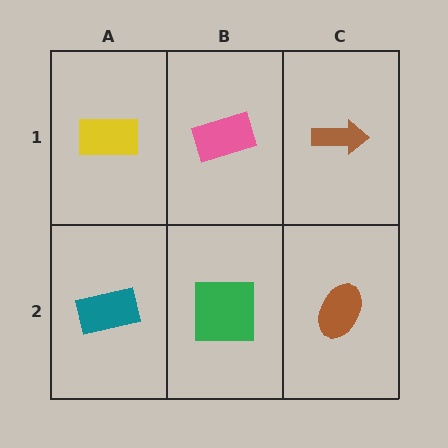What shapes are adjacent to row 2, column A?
A yellow rectangle (row 1, column A), a green square (row 2, column B).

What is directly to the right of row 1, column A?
A pink rectangle.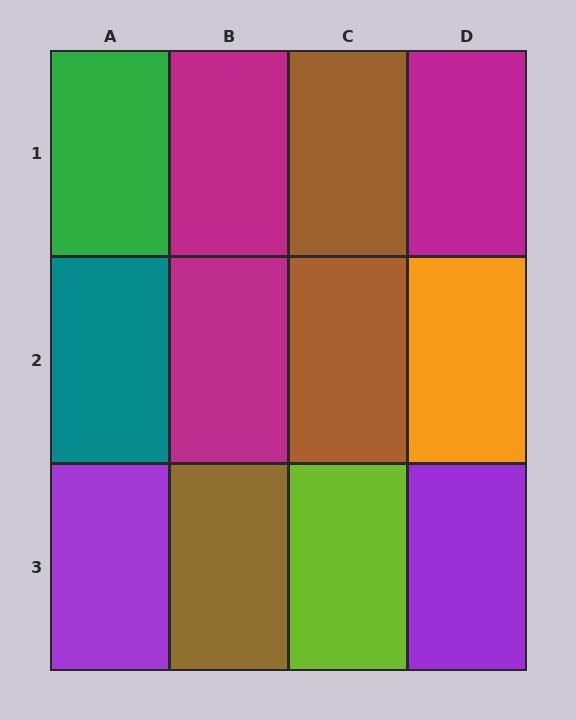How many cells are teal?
1 cell is teal.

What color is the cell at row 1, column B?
Magenta.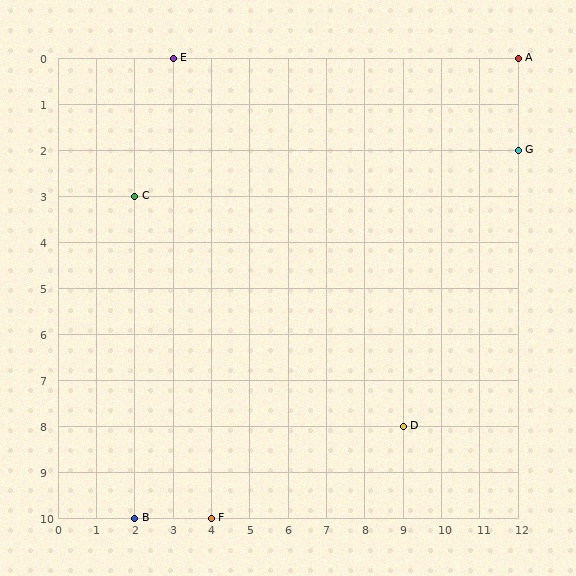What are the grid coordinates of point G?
Point G is at grid coordinates (12, 2).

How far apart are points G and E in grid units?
Points G and E are 9 columns and 2 rows apart (about 9.2 grid units diagonally).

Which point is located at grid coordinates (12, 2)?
Point G is at (12, 2).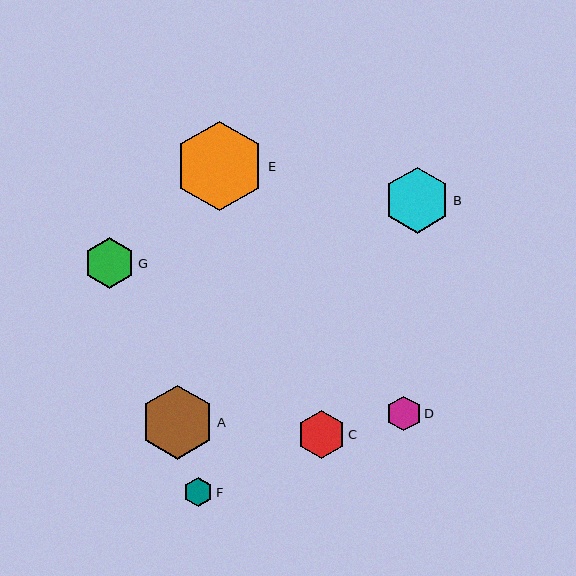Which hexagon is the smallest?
Hexagon F is the smallest with a size of approximately 29 pixels.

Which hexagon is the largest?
Hexagon E is the largest with a size of approximately 90 pixels.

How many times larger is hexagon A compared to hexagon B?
Hexagon A is approximately 1.1 times the size of hexagon B.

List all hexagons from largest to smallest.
From largest to smallest: E, A, B, G, C, D, F.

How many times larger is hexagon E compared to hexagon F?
Hexagon E is approximately 3.1 times the size of hexagon F.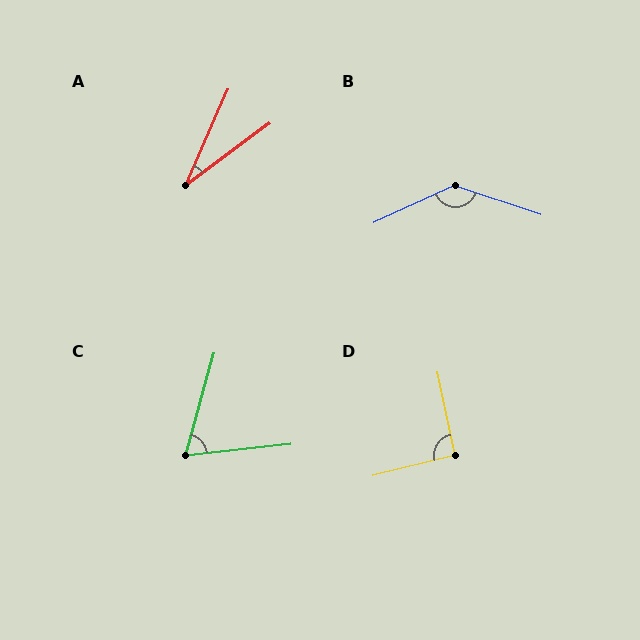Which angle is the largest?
B, at approximately 137 degrees.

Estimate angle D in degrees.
Approximately 92 degrees.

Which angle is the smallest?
A, at approximately 29 degrees.